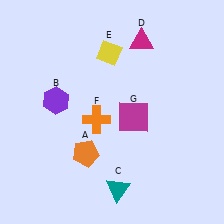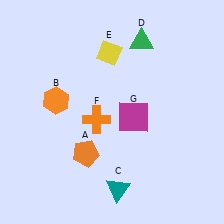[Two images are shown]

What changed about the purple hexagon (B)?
In Image 1, B is purple. In Image 2, it changed to orange.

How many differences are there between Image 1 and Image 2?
There are 2 differences between the two images.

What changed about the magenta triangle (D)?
In Image 1, D is magenta. In Image 2, it changed to green.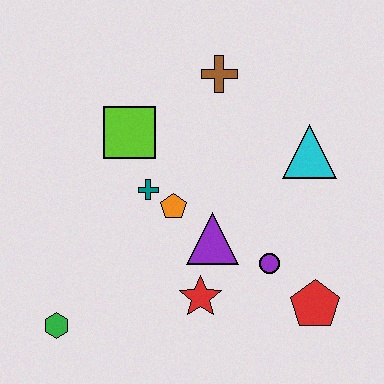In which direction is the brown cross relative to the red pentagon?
The brown cross is above the red pentagon.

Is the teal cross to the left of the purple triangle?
Yes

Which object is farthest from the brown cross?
The green hexagon is farthest from the brown cross.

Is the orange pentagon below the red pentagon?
No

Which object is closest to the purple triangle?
The orange pentagon is closest to the purple triangle.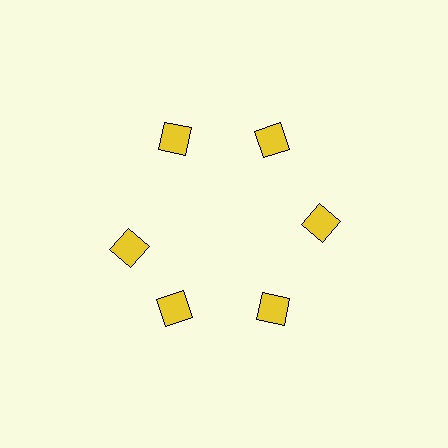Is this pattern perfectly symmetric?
No. The 6 yellow squares are arranged in a ring, but one element near the 9 o'clock position is rotated out of alignment along the ring, breaking the 6-fold rotational symmetry.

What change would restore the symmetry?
The symmetry would be restored by rotating it back into even spacing with its neighbors so that all 6 squares sit at equal angles and equal distance from the center.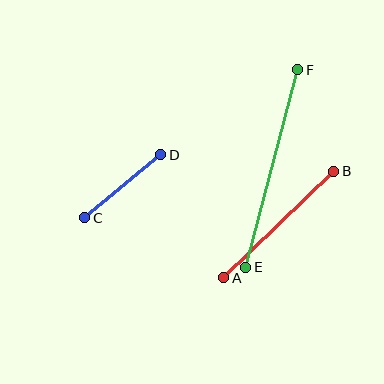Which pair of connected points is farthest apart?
Points E and F are farthest apart.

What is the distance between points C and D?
The distance is approximately 99 pixels.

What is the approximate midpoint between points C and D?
The midpoint is at approximately (123, 186) pixels.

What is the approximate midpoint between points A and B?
The midpoint is at approximately (279, 225) pixels.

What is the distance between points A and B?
The distance is approximately 153 pixels.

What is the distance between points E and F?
The distance is approximately 204 pixels.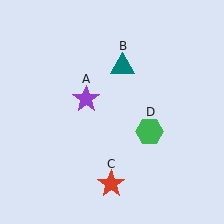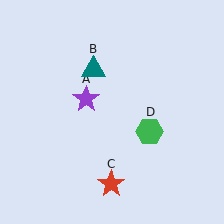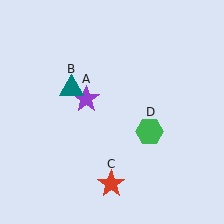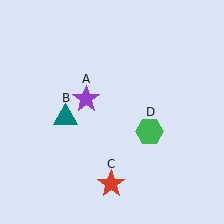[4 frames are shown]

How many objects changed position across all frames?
1 object changed position: teal triangle (object B).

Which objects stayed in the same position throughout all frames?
Purple star (object A) and red star (object C) and green hexagon (object D) remained stationary.